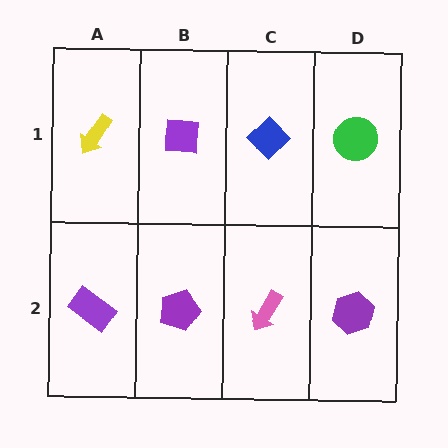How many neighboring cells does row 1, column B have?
3.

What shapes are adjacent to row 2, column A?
A yellow arrow (row 1, column A), a purple pentagon (row 2, column B).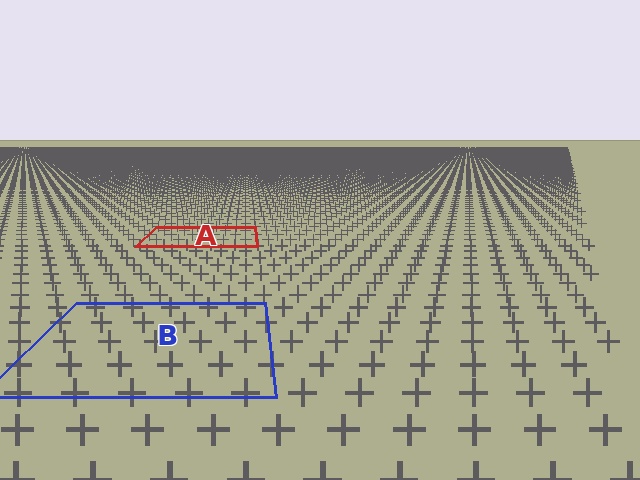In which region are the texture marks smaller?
The texture marks are smaller in region A, because it is farther away.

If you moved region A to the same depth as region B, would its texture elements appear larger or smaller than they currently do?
They would appear larger. At a closer depth, the same texture elements are projected at a bigger on-screen size.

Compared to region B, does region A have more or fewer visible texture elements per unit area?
Region A has more texture elements per unit area — they are packed more densely because it is farther away.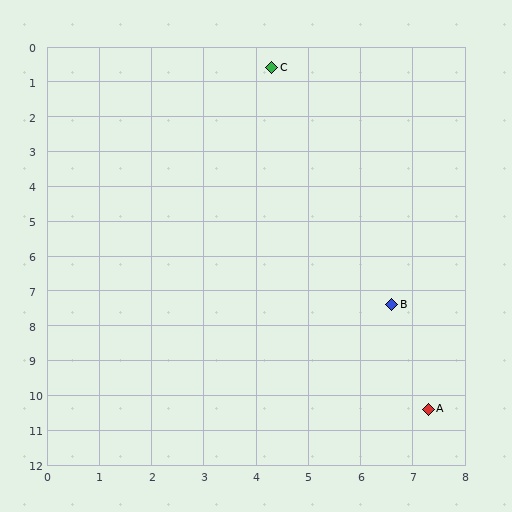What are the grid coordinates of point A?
Point A is at approximately (7.3, 10.4).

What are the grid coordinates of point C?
Point C is at approximately (4.3, 0.6).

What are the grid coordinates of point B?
Point B is at approximately (6.6, 7.4).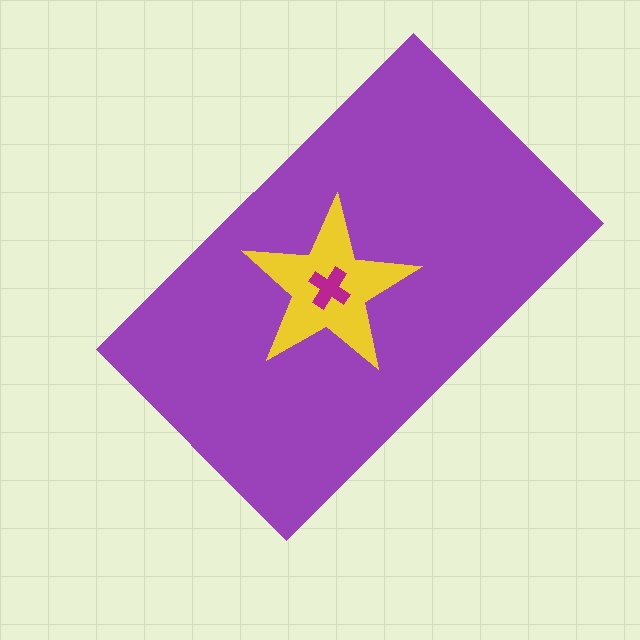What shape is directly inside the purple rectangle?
The yellow star.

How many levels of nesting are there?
3.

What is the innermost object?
The magenta cross.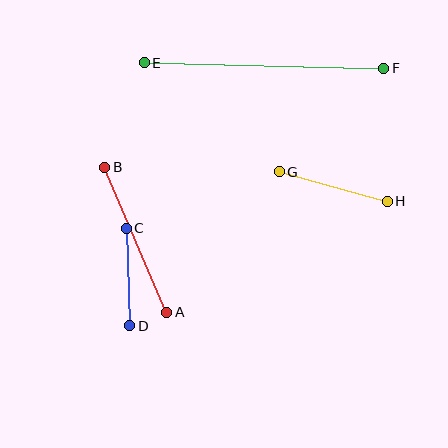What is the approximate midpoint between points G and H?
The midpoint is at approximately (333, 187) pixels.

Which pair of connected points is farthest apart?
Points E and F are farthest apart.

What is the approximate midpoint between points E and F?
The midpoint is at approximately (264, 65) pixels.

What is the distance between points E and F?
The distance is approximately 240 pixels.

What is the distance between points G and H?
The distance is approximately 112 pixels.